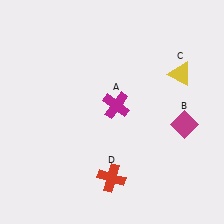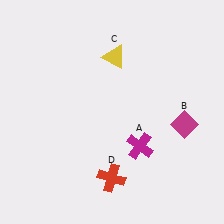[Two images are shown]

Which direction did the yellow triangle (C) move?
The yellow triangle (C) moved left.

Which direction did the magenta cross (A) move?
The magenta cross (A) moved down.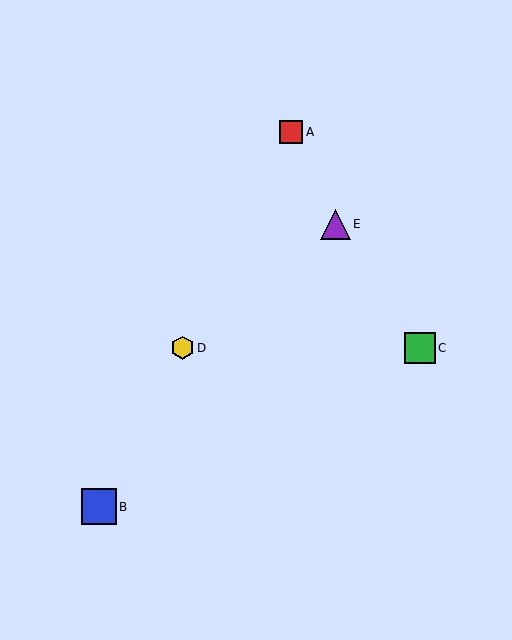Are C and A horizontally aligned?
No, C is at y≈348 and A is at y≈132.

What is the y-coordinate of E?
Object E is at y≈224.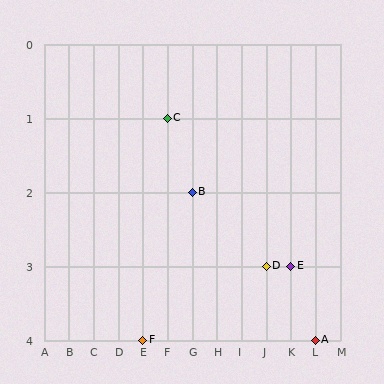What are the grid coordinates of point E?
Point E is at grid coordinates (K, 3).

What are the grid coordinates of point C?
Point C is at grid coordinates (F, 1).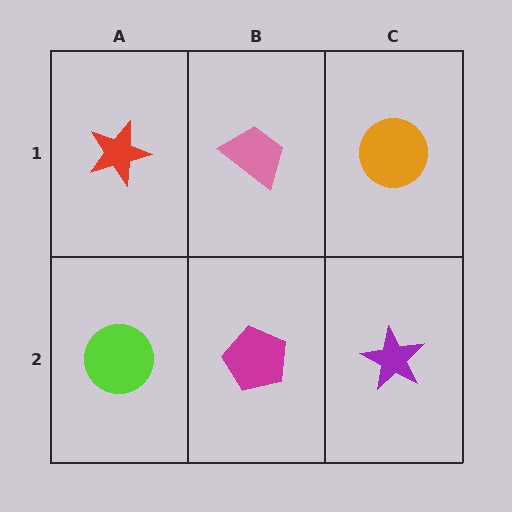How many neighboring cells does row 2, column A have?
2.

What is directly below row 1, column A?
A lime circle.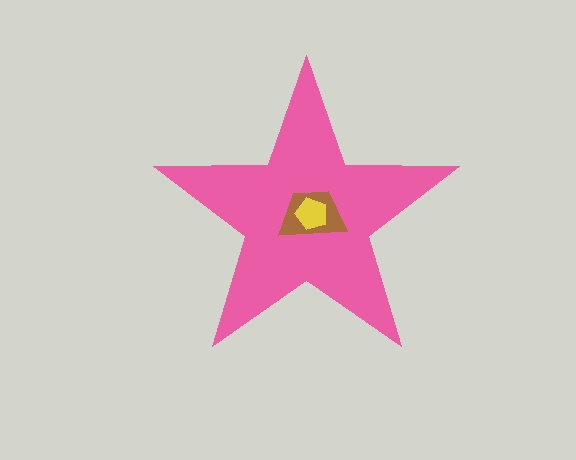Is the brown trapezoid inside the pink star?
Yes.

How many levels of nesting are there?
3.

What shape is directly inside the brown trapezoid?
The yellow pentagon.